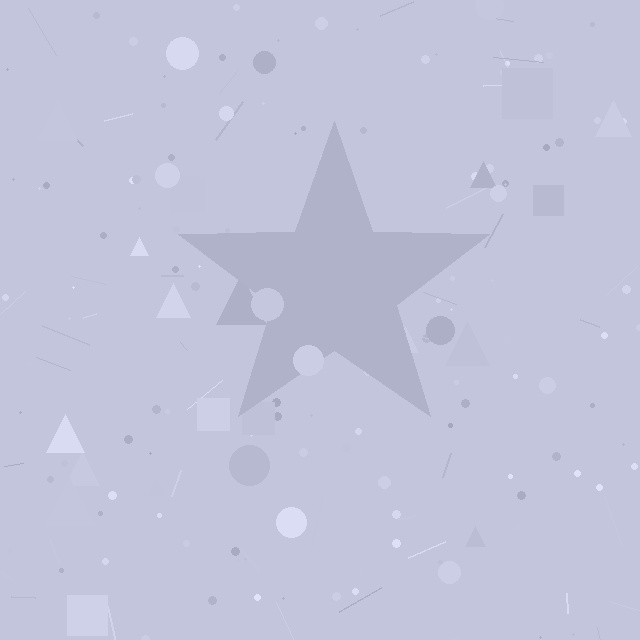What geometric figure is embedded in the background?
A star is embedded in the background.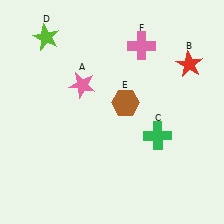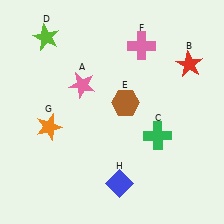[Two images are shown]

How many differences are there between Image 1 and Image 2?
There are 2 differences between the two images.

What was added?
An orange star (G), a blue diamond (H) were added in Image 2.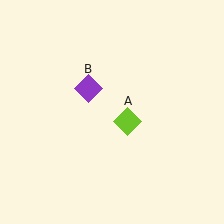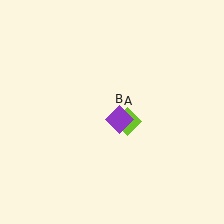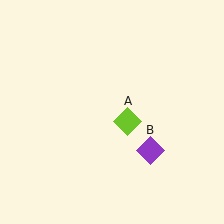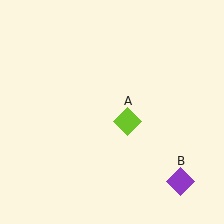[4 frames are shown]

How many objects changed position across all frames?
1 object changed position: purple diamond (object B).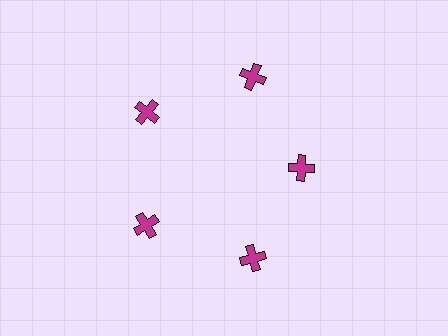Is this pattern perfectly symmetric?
No. The 5 magenta crosses are arranged in a ring, but one element near the 3 o'clock position is pulled inward toward the center, breaking the 5-fold rotational symmetry.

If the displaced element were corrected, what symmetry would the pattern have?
It would have 5-fold rotational symmetry — the pattern would map onto itself every 72 degrees.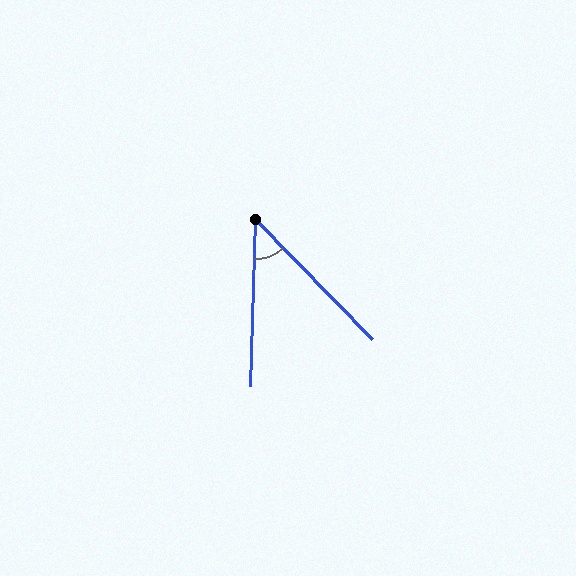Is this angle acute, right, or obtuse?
It is acute.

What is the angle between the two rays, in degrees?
Approximately 46 degrees.